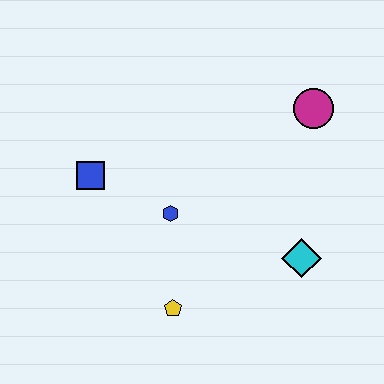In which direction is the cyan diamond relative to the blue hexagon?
The cyan diamond is to the right of the blue hexagon.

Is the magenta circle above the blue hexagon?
Yes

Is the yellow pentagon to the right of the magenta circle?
No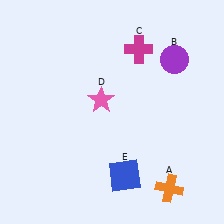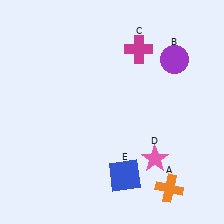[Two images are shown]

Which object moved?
The pink star (D) moved down.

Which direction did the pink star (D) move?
The pink star (D) moved down.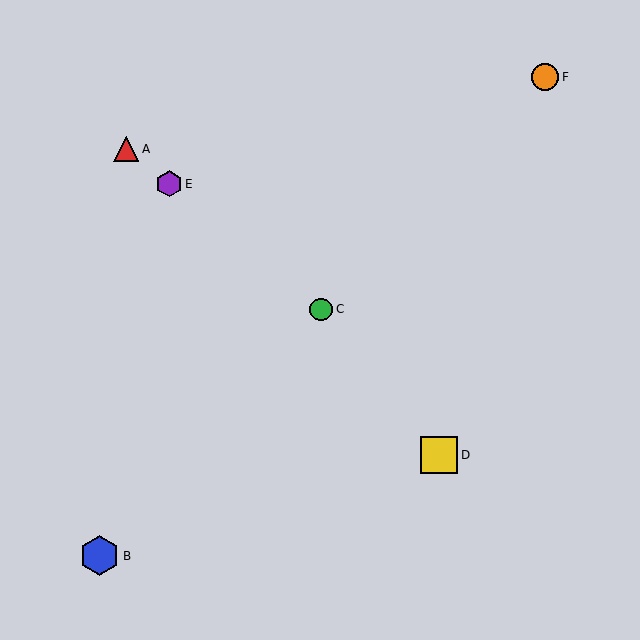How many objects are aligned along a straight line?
3 objects (A, C, E) are aligned along a straight line.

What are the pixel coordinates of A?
Object A is at (126, 149).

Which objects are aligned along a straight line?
Objects A, C, E are aligned along a straight line.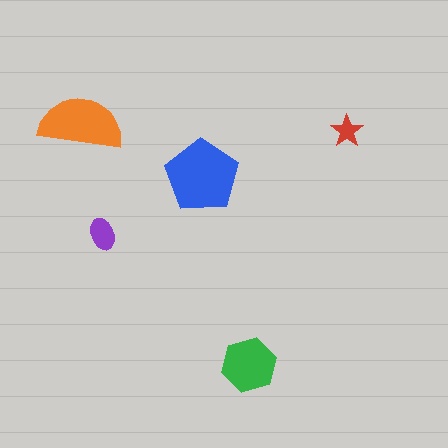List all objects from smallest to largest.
The red star, the purple ellipse, the green hexagon, the orange semicircle, the blue pentagon.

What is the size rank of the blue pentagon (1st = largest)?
1st.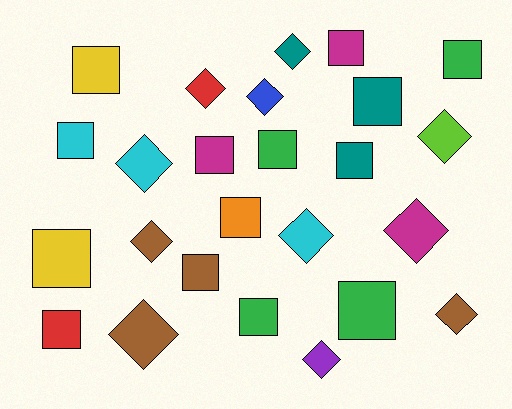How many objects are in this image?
There are 25 objects.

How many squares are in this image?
There are 14 squares.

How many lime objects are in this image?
There is 1 lime object.